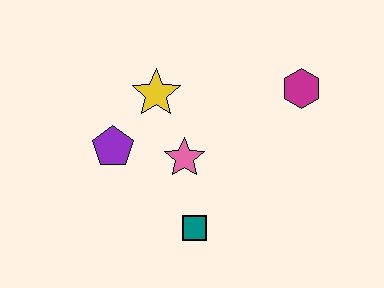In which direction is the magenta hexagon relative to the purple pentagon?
The magenta hexagon is to the right of the purple pentagon.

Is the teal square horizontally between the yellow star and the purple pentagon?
No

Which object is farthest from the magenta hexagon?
The purple pentagon is farthest from the magenta hexagon.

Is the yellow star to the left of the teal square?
Yes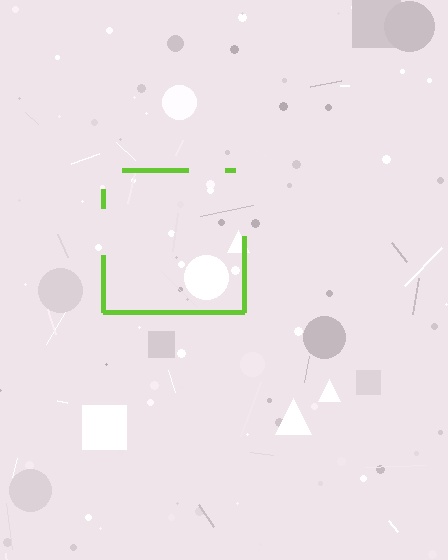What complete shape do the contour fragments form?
The contour fragments form a square.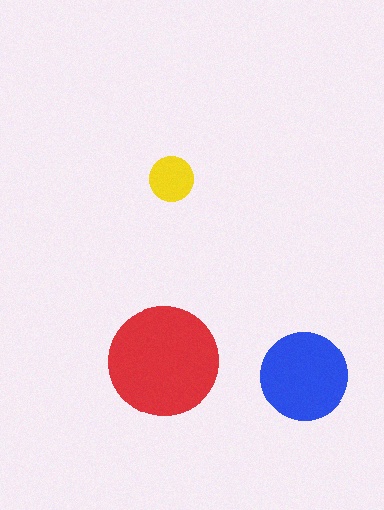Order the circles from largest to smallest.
the red one, the blue one, the yellow one.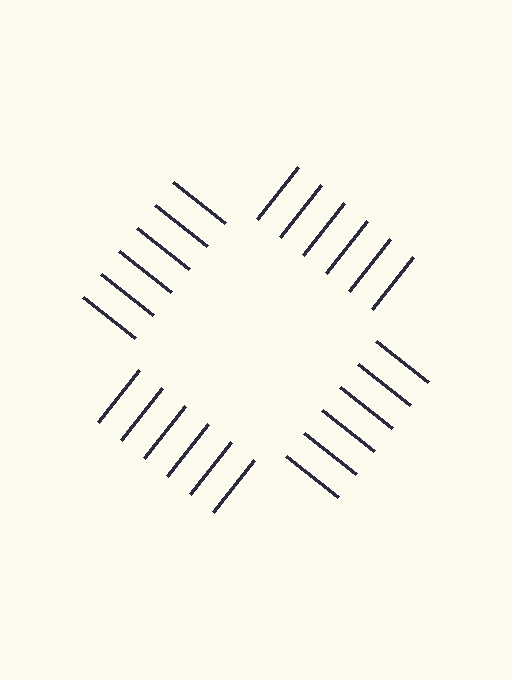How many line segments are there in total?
24 — 6 along each of the 4 edges.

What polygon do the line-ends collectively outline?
An illusory square — the line segments terminate on its edges but no continuous stroke is drawn.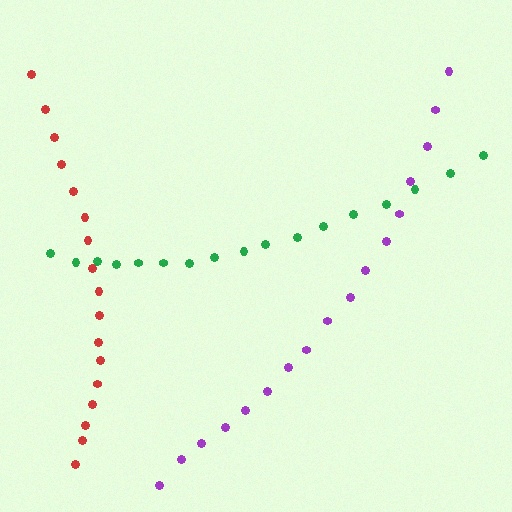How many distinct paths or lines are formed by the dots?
There are 3 distinct paths.